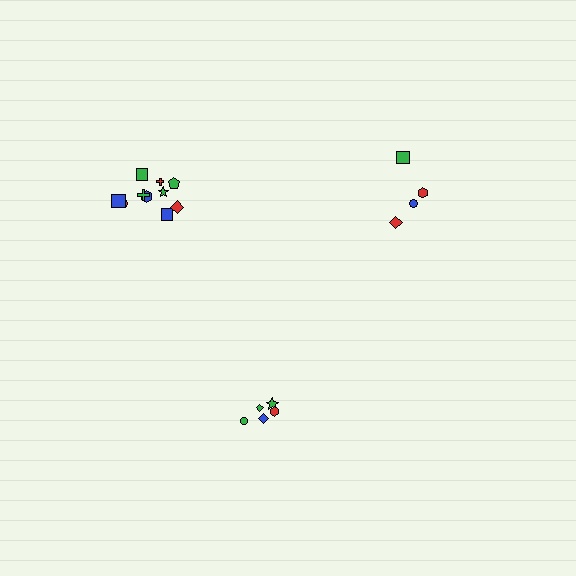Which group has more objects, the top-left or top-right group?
The top-left group.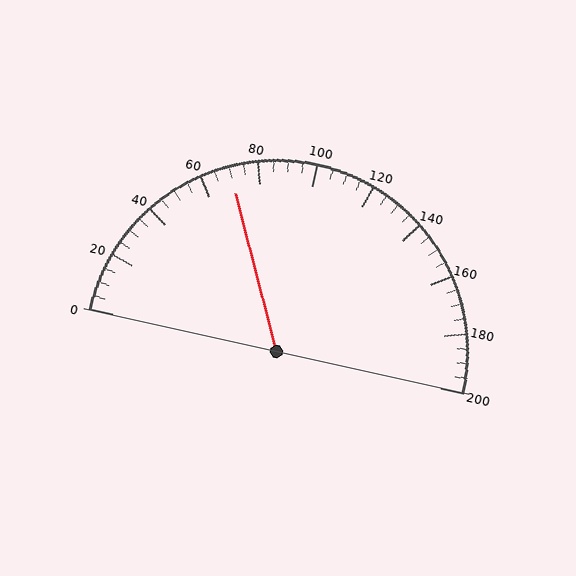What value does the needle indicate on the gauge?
The needle indicates approximately 70.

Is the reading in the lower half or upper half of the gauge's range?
The reading is in the lower half of the range (0 to 200).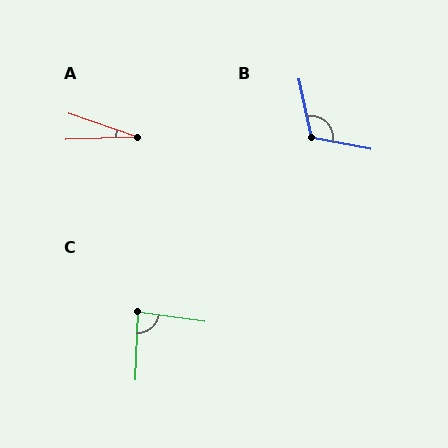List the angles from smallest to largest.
A (21°), C (84°), B (113°).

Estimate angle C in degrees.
Approximately 84 degrees.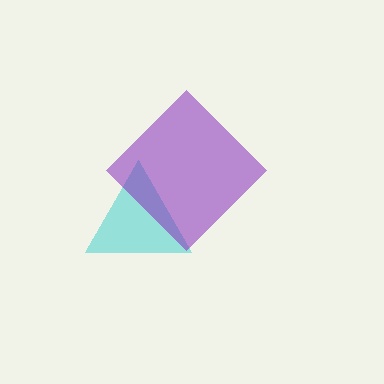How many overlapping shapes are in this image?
There are 2 overlapping shapes in the image.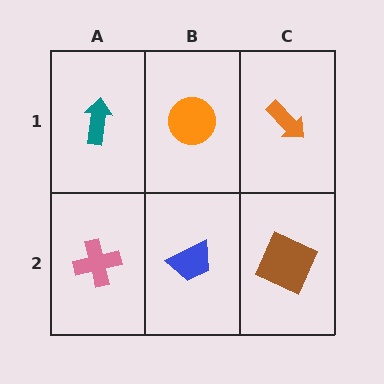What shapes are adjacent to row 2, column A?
A teal arrow (row 1, column A), a blue trapezoid (row 2, column B).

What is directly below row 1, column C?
A brown square.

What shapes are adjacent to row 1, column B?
A blue trapezoid (row 2, column B), a teal arrow (row 1, column A), an orange arrow (row 1, column C).